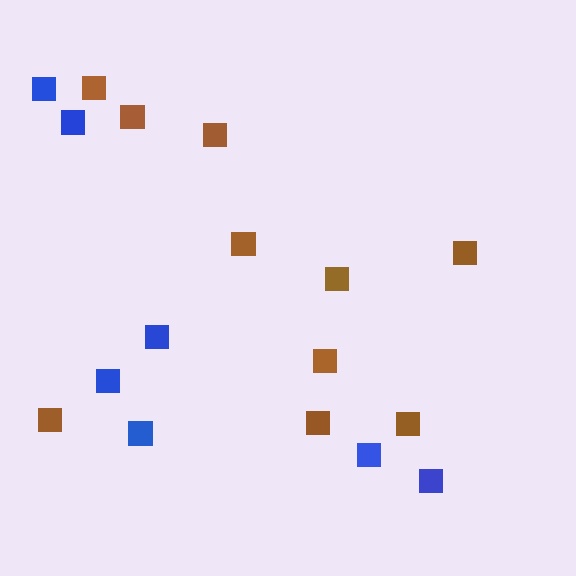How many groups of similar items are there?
There are 2 groups: one group of blue squares (7) and one group of brown squares (10).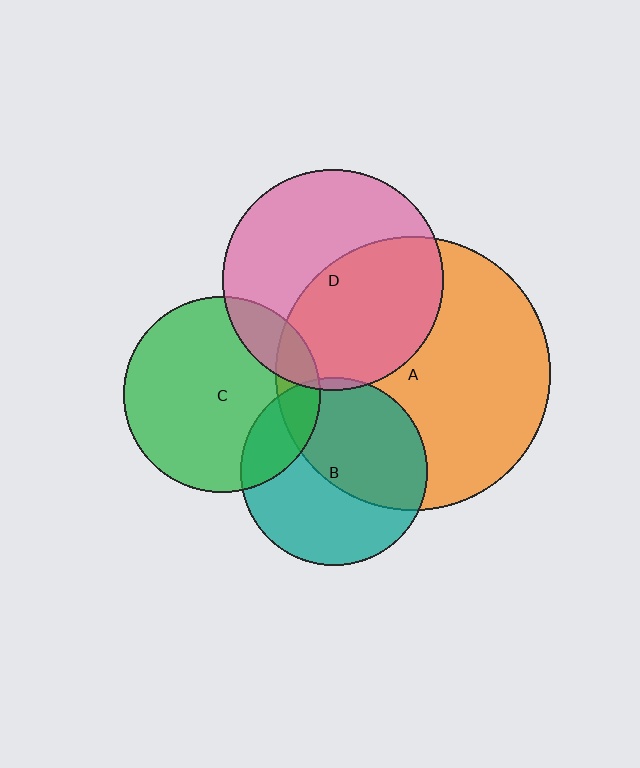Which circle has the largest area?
Circle A (orange).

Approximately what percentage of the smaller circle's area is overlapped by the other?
Approximately 15%.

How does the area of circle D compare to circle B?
Approximately 1.4 times.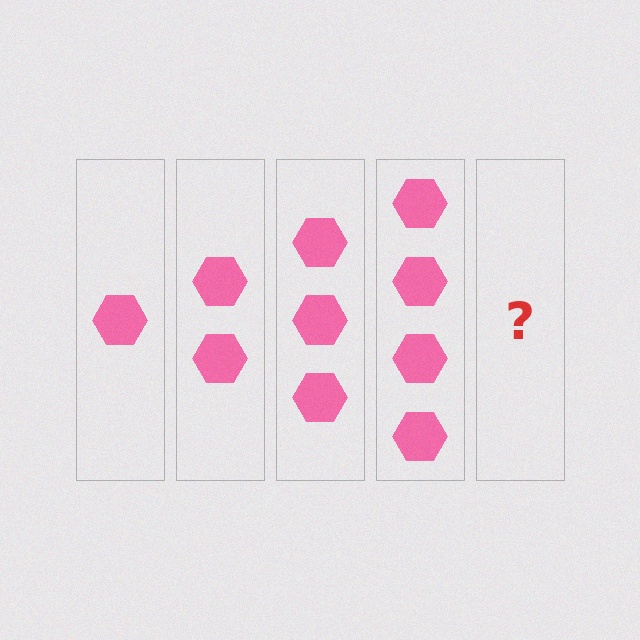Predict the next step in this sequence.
The next step is 5 hexagons.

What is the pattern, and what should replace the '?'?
The pattern is that each step adds one more hexagon. The '?' should be 5 hexagons.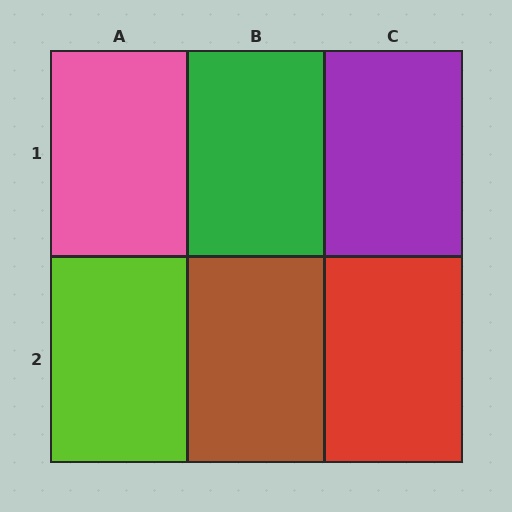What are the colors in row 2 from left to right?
Lime, brown, red.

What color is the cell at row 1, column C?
Purple.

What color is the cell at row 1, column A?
Pink.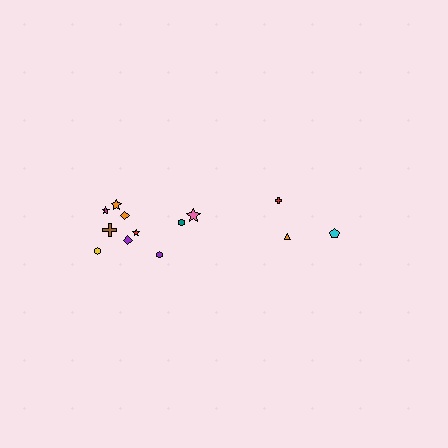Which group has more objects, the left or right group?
The left group.